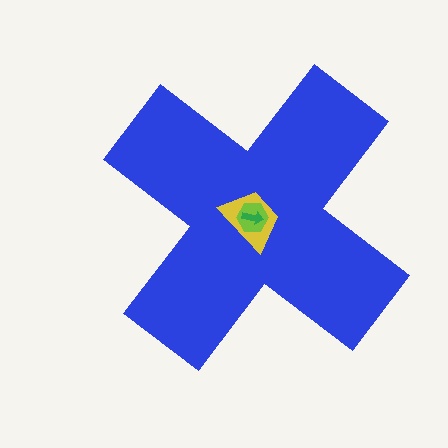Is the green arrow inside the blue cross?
Yes.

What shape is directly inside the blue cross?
The yellow trapezoid.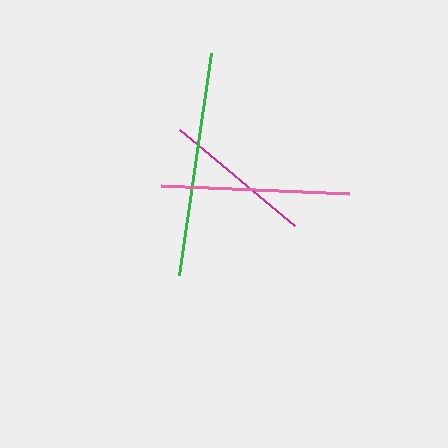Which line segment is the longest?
The green line is the longest at approximately 224 pixels.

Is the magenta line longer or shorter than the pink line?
The pink line is longer than the magenta line.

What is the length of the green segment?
The green segment is approximately 224 pixels long.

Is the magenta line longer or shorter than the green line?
The green line is longer than the magenta line.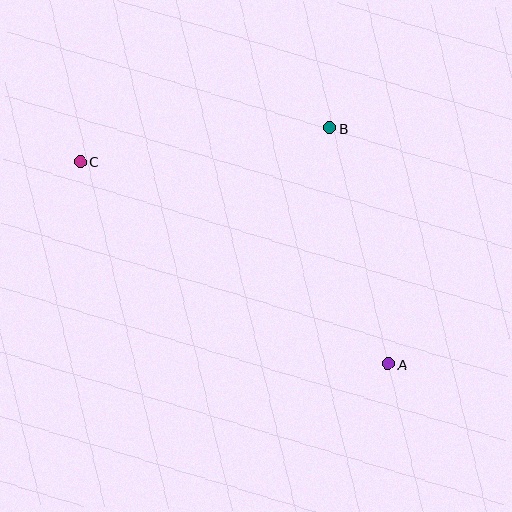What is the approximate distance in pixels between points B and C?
The distance between B and C is approximately 252 pixels.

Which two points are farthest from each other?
Points A and C are farthest from each other.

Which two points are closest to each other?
Points A and B are closest to each other.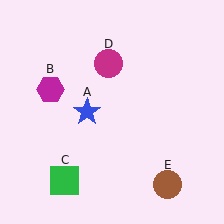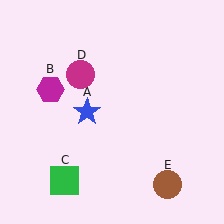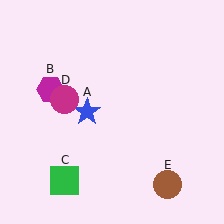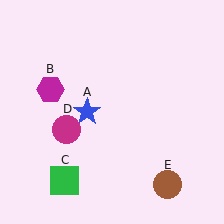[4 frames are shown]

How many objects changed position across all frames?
1 object changed position: magenta circle (object D).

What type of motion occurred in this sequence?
The magenta circle (object D) rotated counterclockwise around the center of the scene.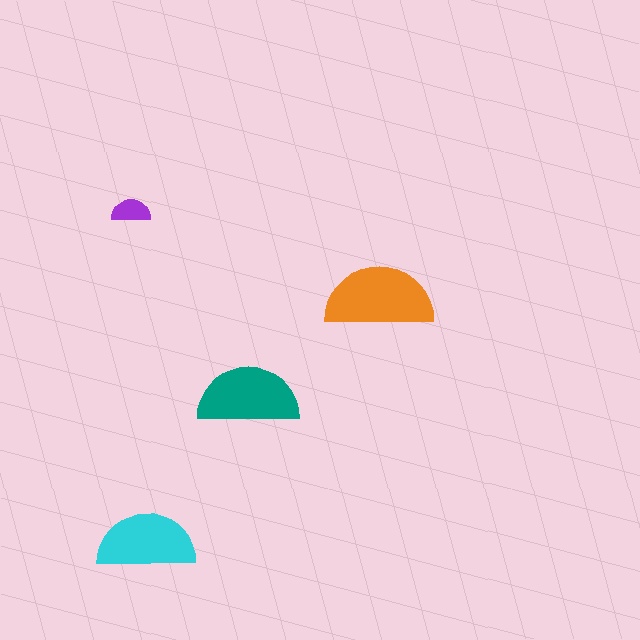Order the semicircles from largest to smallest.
the orange one, the teal one, the cyan one, the purple one.